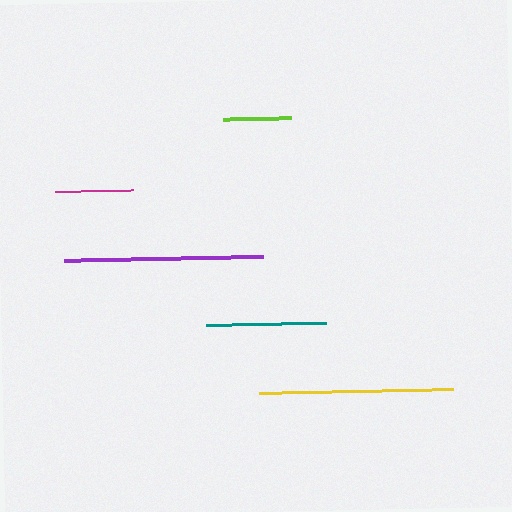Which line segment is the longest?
The purple line is the longest at approximately 199 pixels.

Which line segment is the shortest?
The lime line is the shortest at approximately 68 pixels.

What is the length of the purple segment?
The purple segment is approximately 199 pixels long.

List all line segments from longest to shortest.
From longest to shortest: purple, yellow, teal, magenta, lime.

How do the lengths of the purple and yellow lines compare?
The purple and yellow lines are approximately the same length.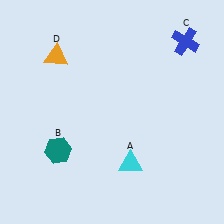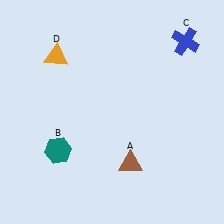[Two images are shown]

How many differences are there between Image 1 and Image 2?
There is 1 difference between the two images.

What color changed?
The triangle (A) changed from cyan in Image 1 to brown in Image 2.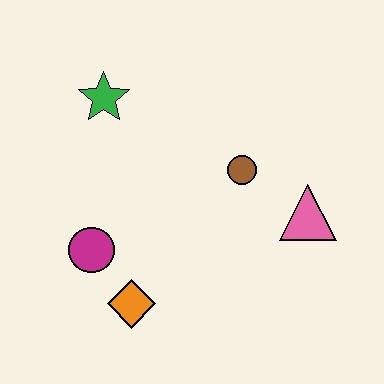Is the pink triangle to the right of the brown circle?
Yes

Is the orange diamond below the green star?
Yes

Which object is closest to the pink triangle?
The brown circle is closest to the pink triangle.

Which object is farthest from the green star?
The pink triangle is farthest from the green star.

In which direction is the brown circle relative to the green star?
The brown circle is to the right of the green star.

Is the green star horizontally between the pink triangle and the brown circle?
No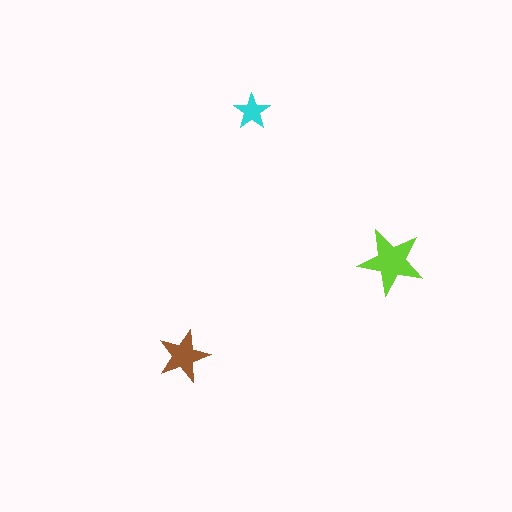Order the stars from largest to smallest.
the lime one, the brown one, the cyan one.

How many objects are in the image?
There are 3 objects in the image.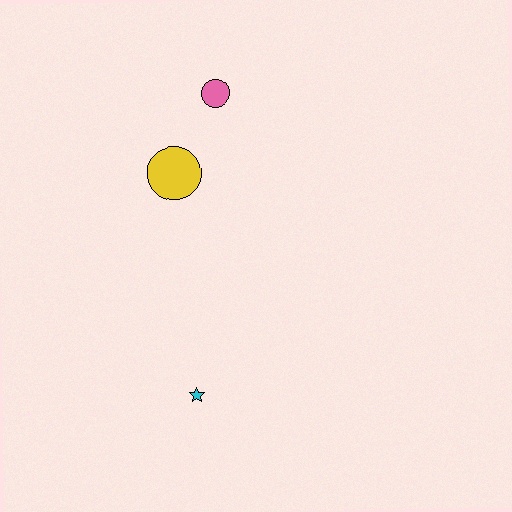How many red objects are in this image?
There are no red objects.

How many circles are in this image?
There are 2 circles.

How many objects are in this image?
There are 3 objects.